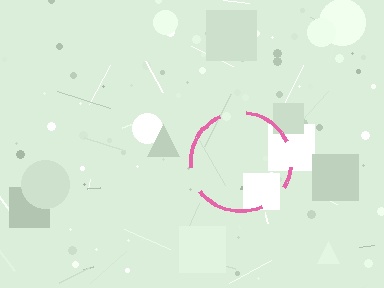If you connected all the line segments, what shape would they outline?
They would outline a circle.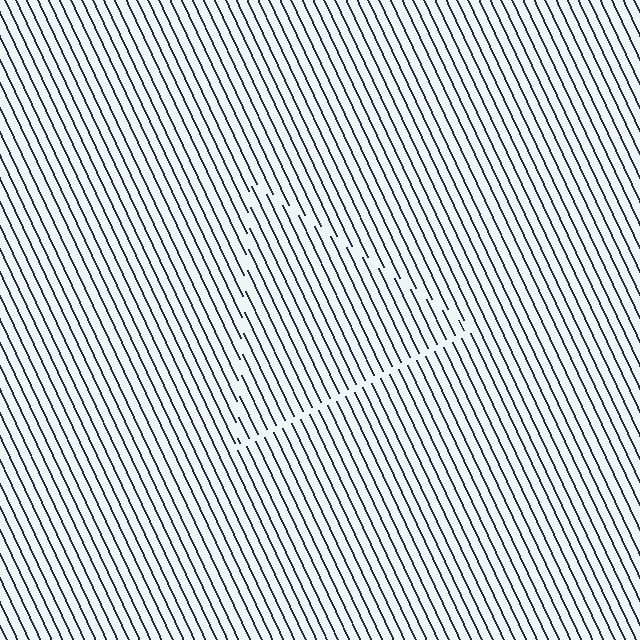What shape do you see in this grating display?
An illusory triangle. The interior of the shape contains the same grating, shifted by half a period — the contour is defined by the phase discontinuity where line-ends from the inner and outer gratings abut.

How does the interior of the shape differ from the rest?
The interior of the shape contains the same grating, shifted by half a period — the contour is defined by the phase discontinuity where line-ends from the inner and outer gratings abut.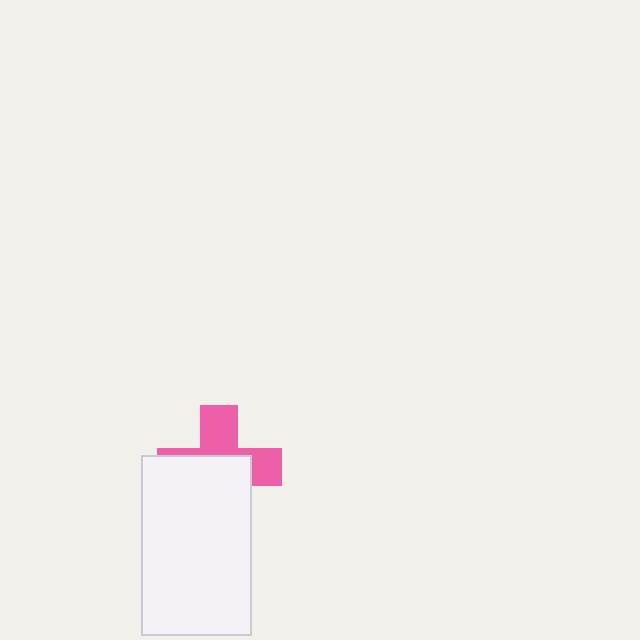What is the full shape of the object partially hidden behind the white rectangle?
The partially hidden object is a pink cross.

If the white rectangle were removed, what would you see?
You would see the complete pink cross.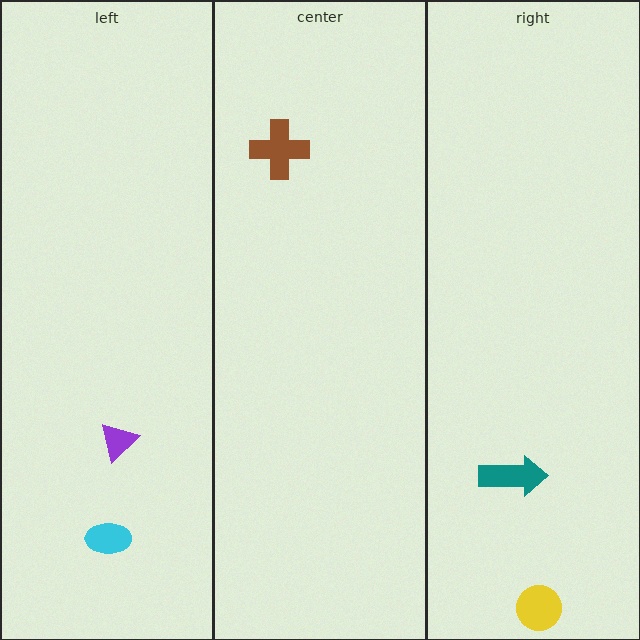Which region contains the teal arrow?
The right region.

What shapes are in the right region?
The yellow circle, the teal arrow.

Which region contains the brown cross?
The center region.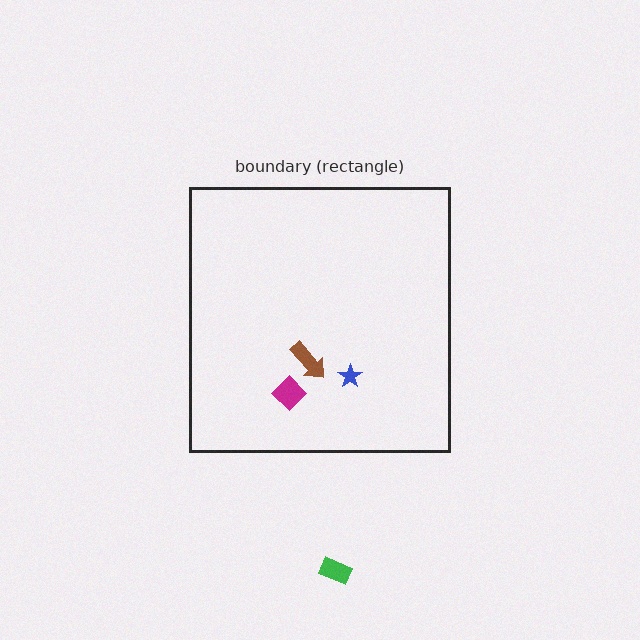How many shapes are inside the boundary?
3 inside, 1 outside.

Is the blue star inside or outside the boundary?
Inside.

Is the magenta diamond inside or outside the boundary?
Inside.